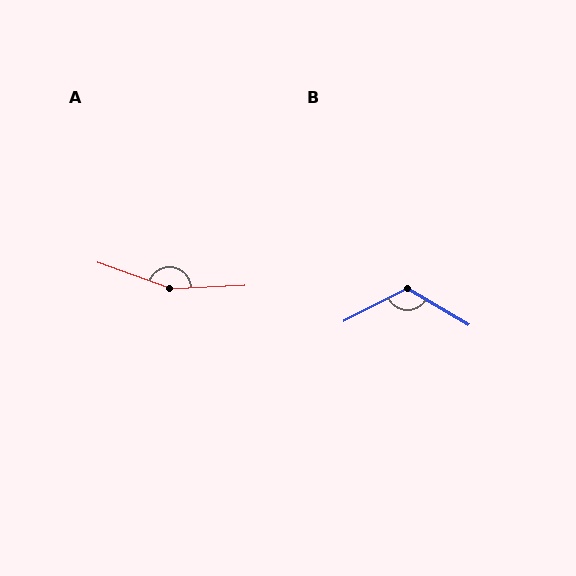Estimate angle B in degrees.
Approximately 123 degrees.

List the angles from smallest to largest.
B (123°), A (157°).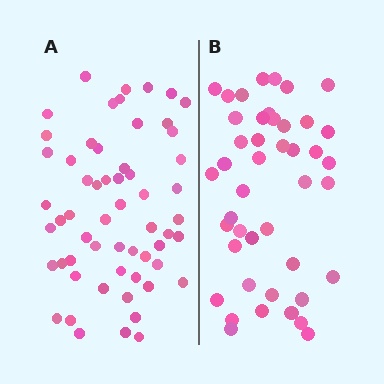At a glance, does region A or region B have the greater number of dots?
Region A (the left region) has more dots.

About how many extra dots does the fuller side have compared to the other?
Region A has approximately 15 more dots than region B.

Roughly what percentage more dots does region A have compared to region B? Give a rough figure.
About 30% more.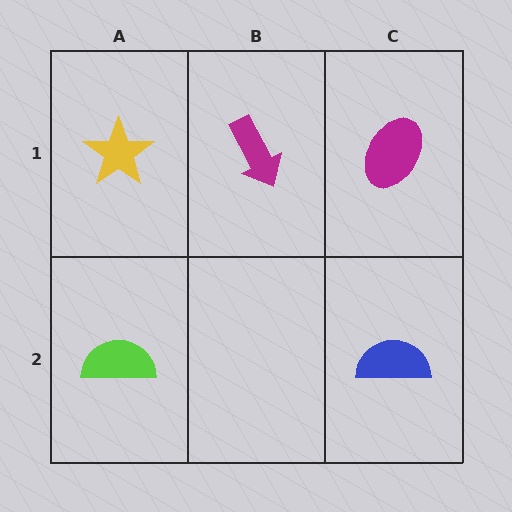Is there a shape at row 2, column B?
No, that cell is empty.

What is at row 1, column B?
A magenta arrow.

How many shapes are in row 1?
3 shapes.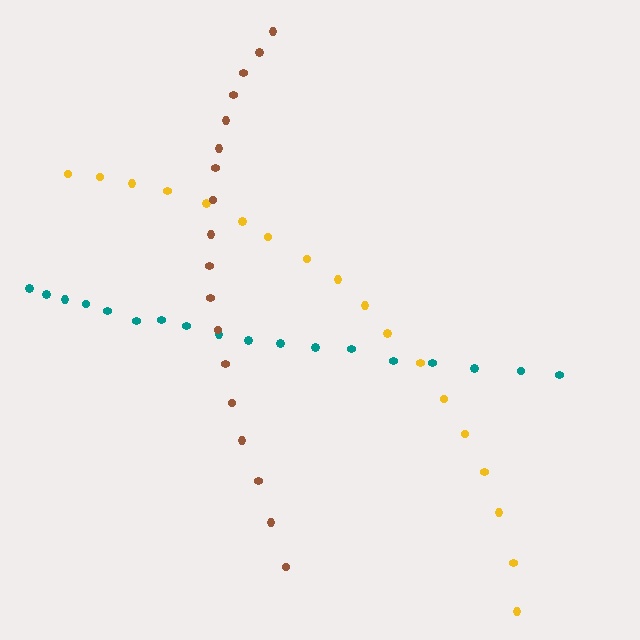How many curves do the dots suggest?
There are 3 distinct paths.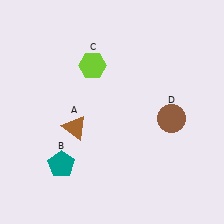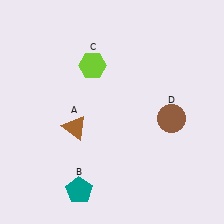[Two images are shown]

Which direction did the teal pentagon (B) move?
The teal pentagon (B) moved down.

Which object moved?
The teal pentagon (B) moved down.